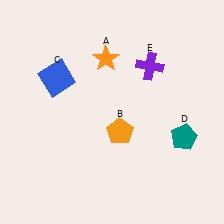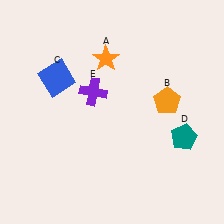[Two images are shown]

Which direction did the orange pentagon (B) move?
The orange pentagon (B) moved right.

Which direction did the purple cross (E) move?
The purple cross (E) moved left.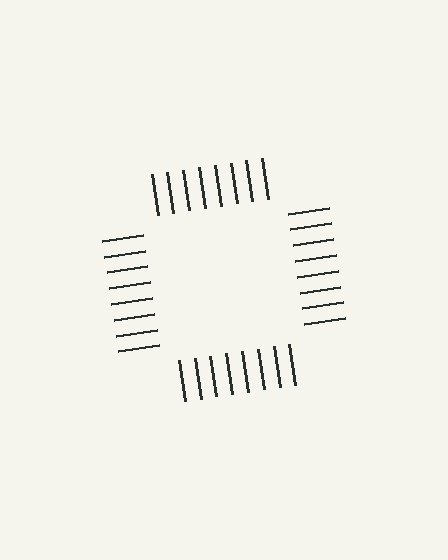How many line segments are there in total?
32 — 8 along each of the 4 edges.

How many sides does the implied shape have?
4 sides — the line-ends trace a square.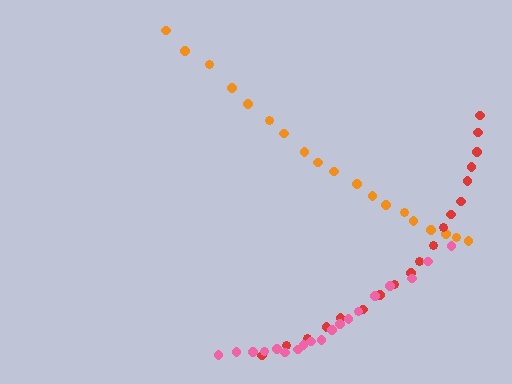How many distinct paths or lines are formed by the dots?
There are 3 distinct paths.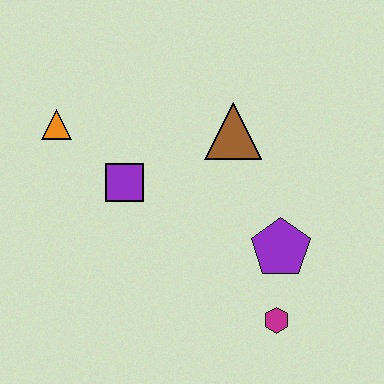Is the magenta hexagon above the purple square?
No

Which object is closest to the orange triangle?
The purple square is closest to the orange triangle.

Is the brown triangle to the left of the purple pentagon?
Yes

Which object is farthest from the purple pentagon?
The orange triangle is farthest from the purple pentagon.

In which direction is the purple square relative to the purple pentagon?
The purple square is to the left of the purple pentagon.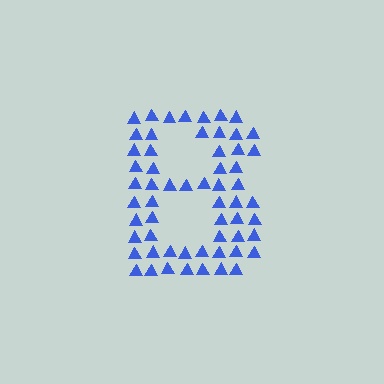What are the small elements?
The small elements are triangles.